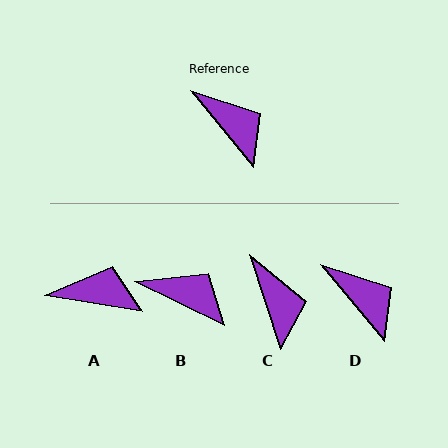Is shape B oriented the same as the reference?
No, it is off by about 24 degrees.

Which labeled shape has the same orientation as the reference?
D.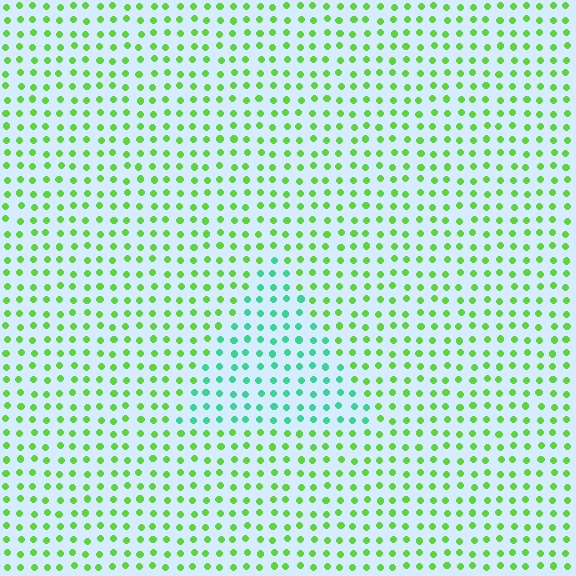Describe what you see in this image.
The image is filled with small lime elements in a uniform arrangement. A triangle-shaped region is visible where the elements are tinted to a slightly different hue, forming a subtle color boundary.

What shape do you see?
I see a triangle.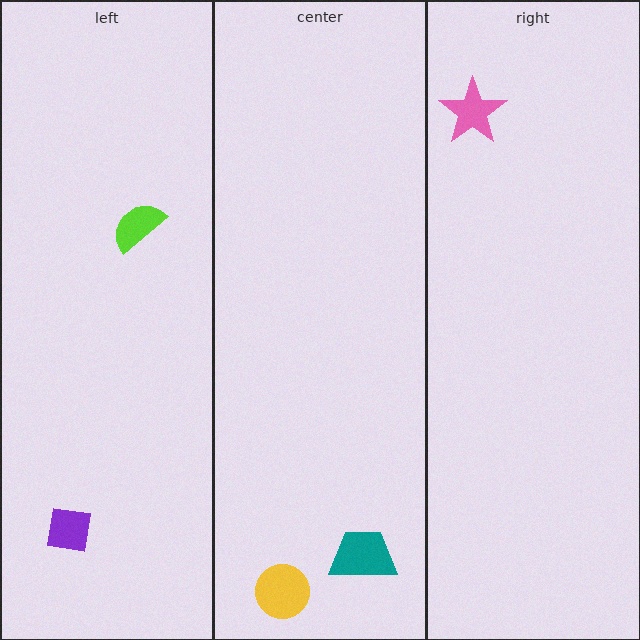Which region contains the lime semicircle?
The left region.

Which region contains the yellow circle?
The center region.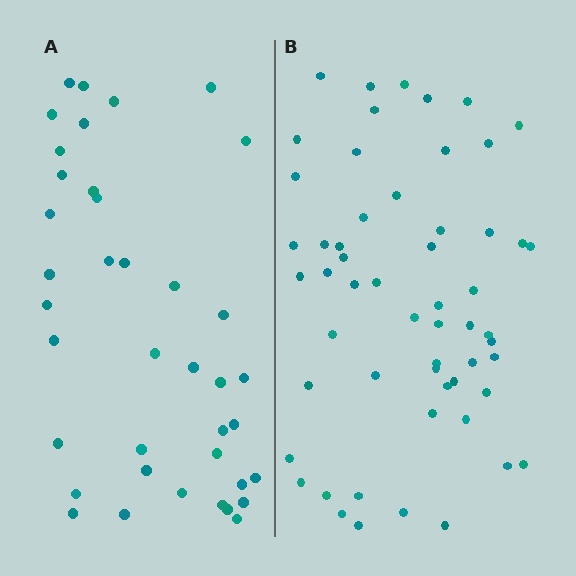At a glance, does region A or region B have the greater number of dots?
Region B (the right region) has more dots.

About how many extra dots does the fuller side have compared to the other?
Region B has approximately 15 more dots than region A.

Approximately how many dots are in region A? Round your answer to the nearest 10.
About 40 dots. (The exact count is 39, which rounds to 40.)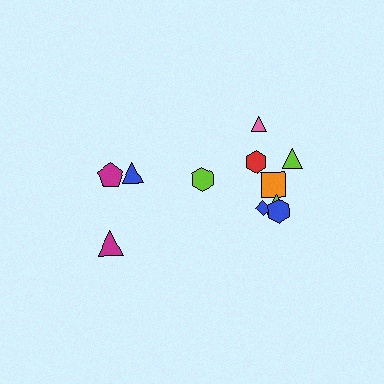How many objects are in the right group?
There are 8 objects.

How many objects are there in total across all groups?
There are 11 objects.